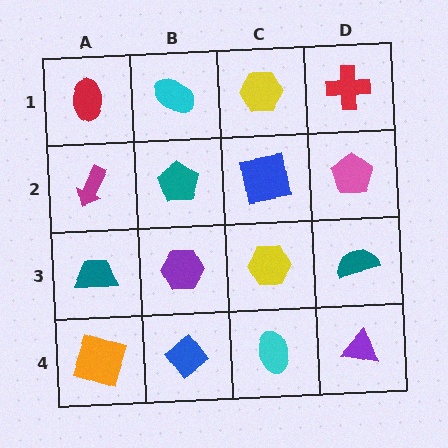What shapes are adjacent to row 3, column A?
A magenta arrow (row 2, column A), an orange square (row 4, column A), a purple hexagon (row 3, column B).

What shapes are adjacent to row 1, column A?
A magenta arrow (row 2, column A), a cyan ellipse (row 1, column B).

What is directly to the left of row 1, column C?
A cyan ellipse.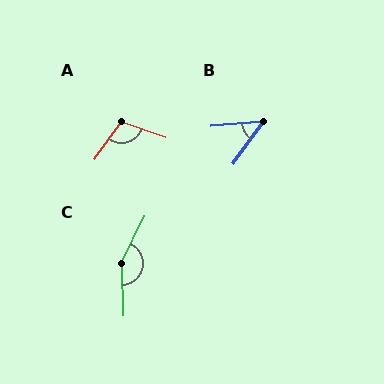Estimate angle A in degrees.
Approximately 106 degrees.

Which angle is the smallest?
B, at approximately 49 degrees.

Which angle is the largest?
C, at approximately 153 degrees.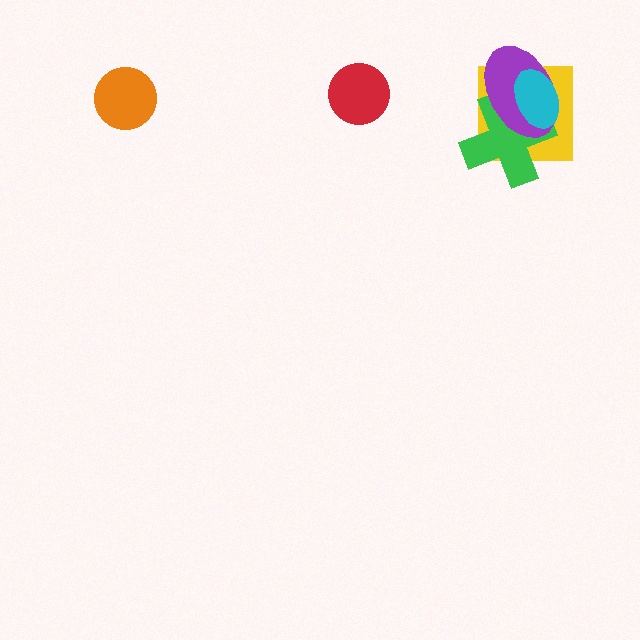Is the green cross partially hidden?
Yes, it is partially covered by another shape.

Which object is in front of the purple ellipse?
The cyan ellipse is in front of the purple ellipse.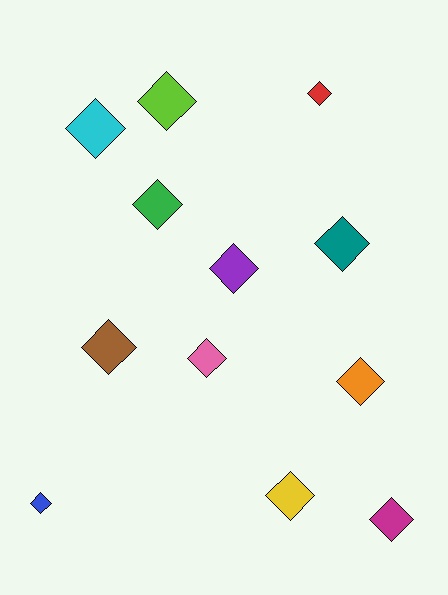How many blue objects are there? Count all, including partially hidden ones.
There is 1 blue object.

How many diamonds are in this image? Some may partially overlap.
There are 12 diamonds.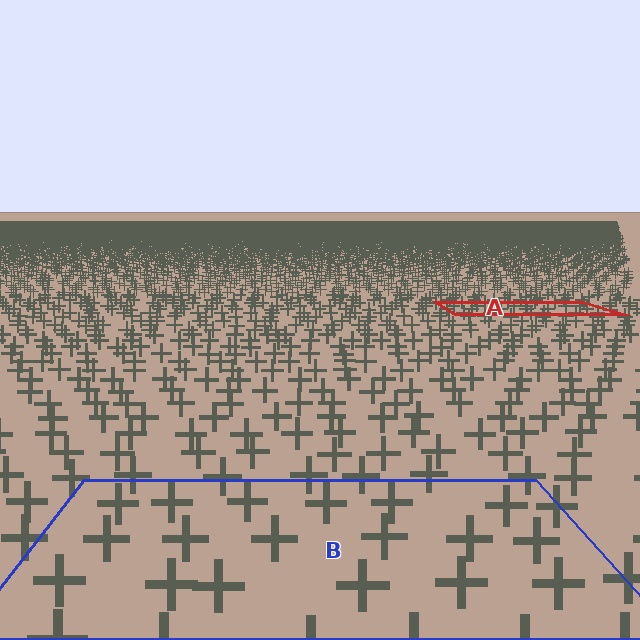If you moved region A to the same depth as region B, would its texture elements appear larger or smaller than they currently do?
They would appear larger. At a closer depth, the same texture elements are projected at a bigger on-screen size.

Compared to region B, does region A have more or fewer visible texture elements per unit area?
Region A has more texture elements per unit area — they are packed more densely because it is farther away.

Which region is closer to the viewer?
Region B is closer. The texture elements there are larger and more spread out.